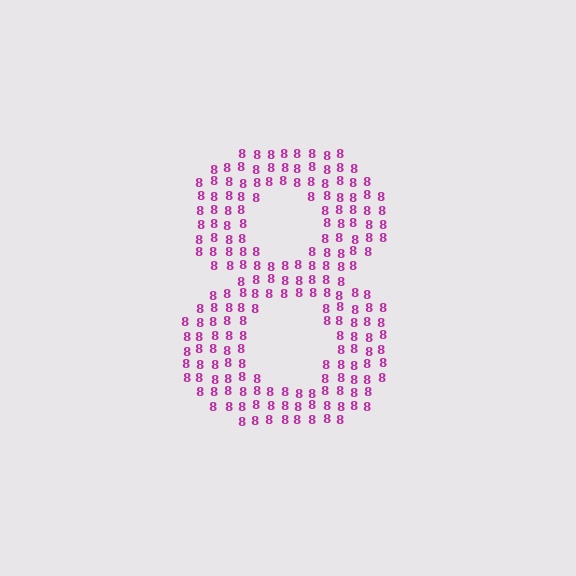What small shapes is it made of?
It is made of small digit 8's.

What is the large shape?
The large shape is the digit 8.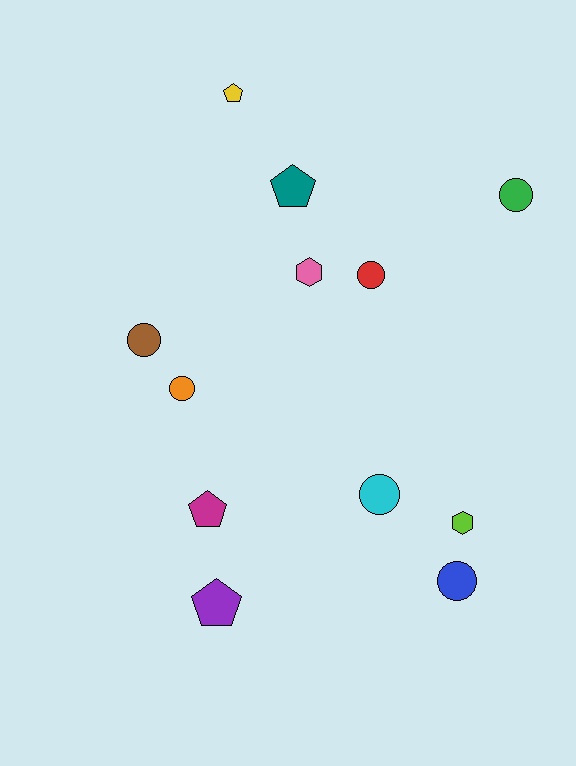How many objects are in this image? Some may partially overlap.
There are 12 objects.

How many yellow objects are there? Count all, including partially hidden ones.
There is 1 yellow object.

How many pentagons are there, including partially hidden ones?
There are 4 pentagons.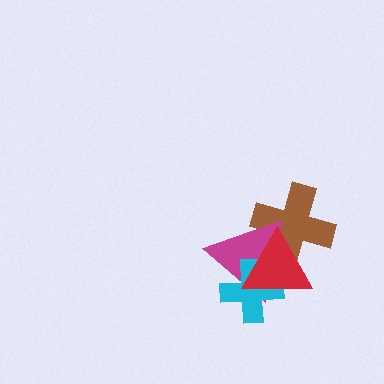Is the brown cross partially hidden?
Yes, it is partially covered by another shape.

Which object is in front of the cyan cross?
The red triangle is in front of the cyan cross.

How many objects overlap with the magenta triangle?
3 objects overlap with the magenta triangle.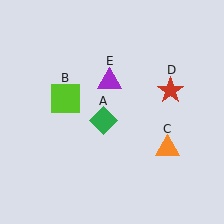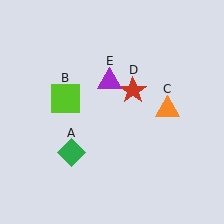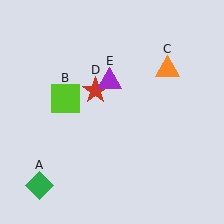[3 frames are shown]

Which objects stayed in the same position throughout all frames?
Lime square (object B) and purple triangle (object E) remained stationary.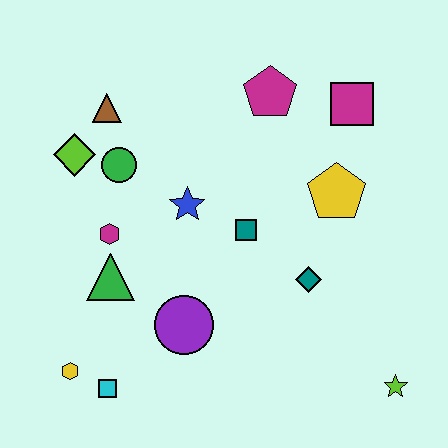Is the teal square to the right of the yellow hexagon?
Yes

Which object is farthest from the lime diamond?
The lime star is farthest from the lime diamond.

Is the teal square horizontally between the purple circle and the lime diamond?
No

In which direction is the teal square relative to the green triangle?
The teal square is to the right of the green triangle.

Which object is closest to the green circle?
The lime diamond is closest to the green circle.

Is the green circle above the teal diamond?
Yes